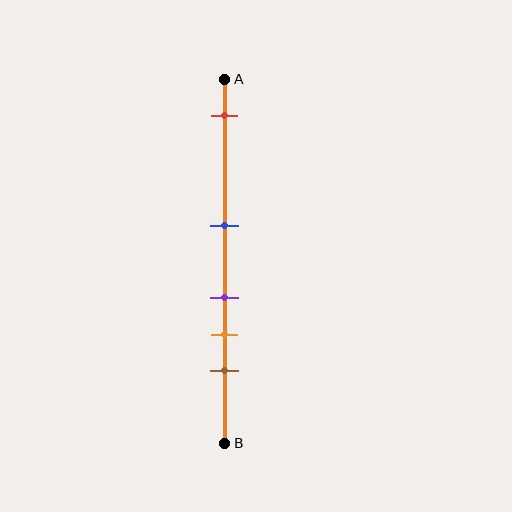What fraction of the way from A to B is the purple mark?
The purple mark is approximately 60% (0.6) of the way from A to B.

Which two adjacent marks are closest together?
The purple and orange marks are the closest adjacent pair.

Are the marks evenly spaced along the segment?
No, the marks are not evenly spaced.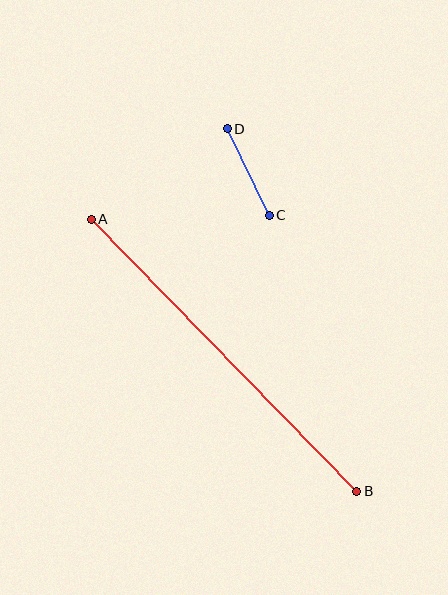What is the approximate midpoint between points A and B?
The midpoint is at approximately (224, 355) pixels.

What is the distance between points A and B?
The distance is approximately 380 pixels.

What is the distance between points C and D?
The distance is approximately 96 pixels.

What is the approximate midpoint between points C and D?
The midpoint is at approximately (248, 172) pixels.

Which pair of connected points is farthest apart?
Points A and B are farthest apart.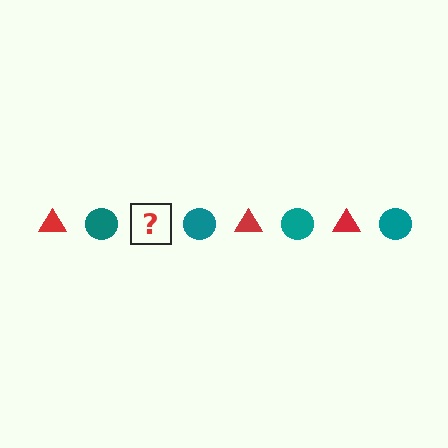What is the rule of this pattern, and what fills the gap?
The rule is that the pattern alternates between red triangle and teal circle. The gap should be filled with a red triangle.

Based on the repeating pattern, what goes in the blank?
The blank should be a red triangle.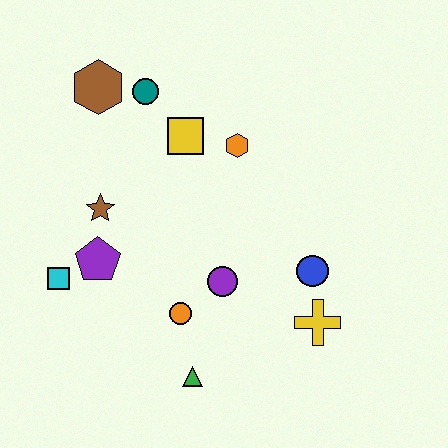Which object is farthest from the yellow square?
The green triangle is farthest from the yellow square.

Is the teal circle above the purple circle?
Yes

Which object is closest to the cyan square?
The purple pentagon is closest to the cyan square.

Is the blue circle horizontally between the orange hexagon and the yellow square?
No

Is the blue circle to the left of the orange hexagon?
No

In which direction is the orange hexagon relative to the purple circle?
The orange hexagon is above the purple circle.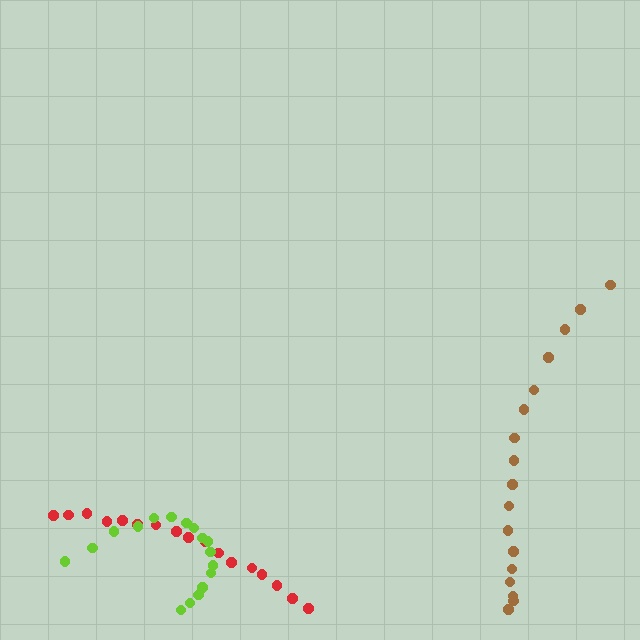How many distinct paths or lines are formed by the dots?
There are 3 distinct paths.